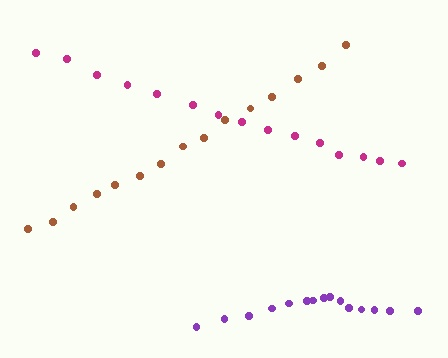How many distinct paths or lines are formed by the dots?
There are 3 distinct paths.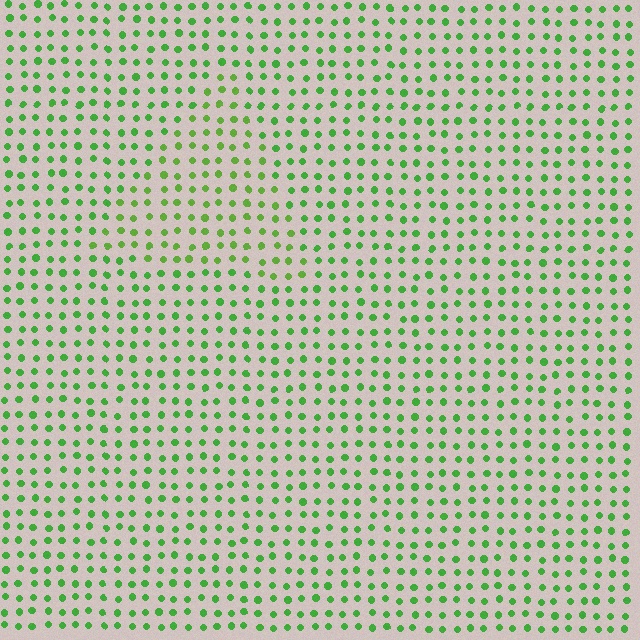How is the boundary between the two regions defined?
The boundary is defined purely by a slight shift in hue (about 18 degrees). Spacing, size, and orientation are identical on both sides.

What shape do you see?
I see a triangle.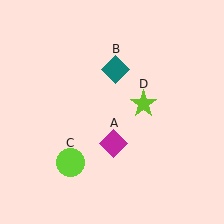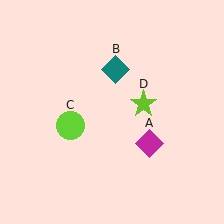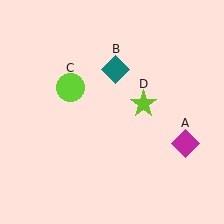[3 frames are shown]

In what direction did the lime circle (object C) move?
The lime circle (object C) moved up.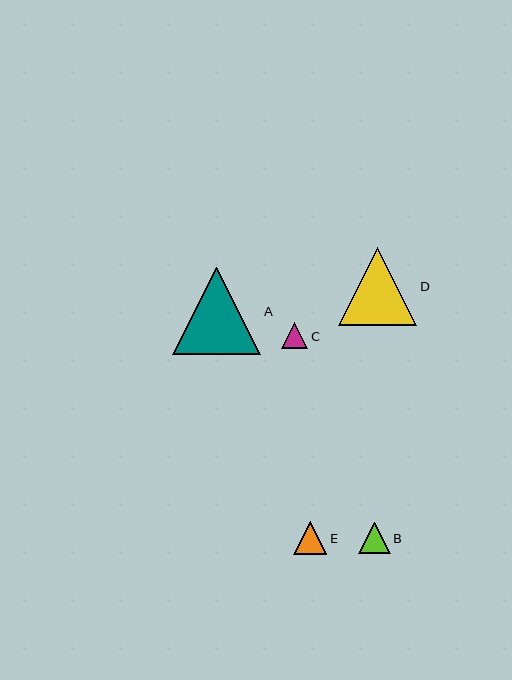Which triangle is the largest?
Triangle A is the largest with a size of approximately 88 pixels.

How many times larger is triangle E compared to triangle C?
Triangle E is approximately 1.3 times the size of triangle C.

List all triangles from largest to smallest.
From largest to smallest: A, D, E, B, C.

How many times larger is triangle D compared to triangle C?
Triangle D is approximately 3.0 times the size of triangle C.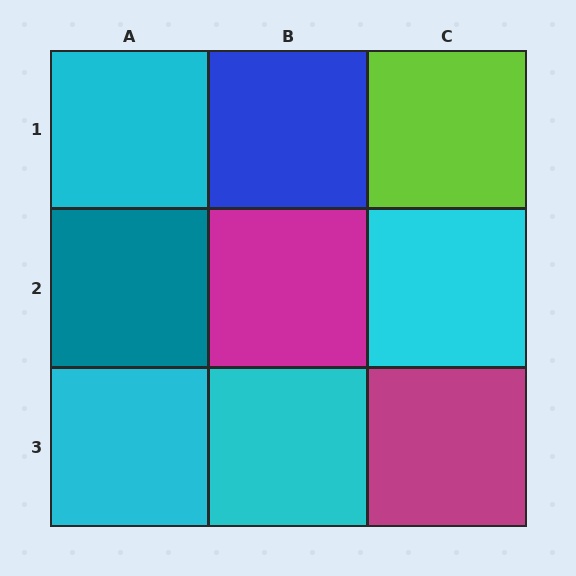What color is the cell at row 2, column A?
Teal.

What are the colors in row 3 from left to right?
Cyan, cyan, magenta.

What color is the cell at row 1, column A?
Cyan.